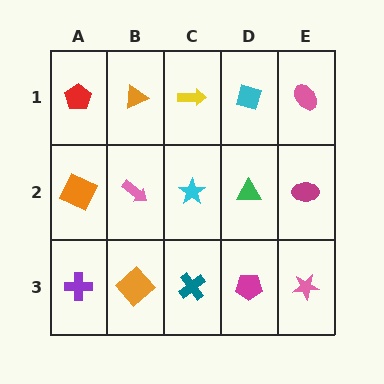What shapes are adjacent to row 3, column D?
A green triangle (row 2, column D), a teal cross (row 3, column C), a pink star (row 3, column E).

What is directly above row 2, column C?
A yellow arrow.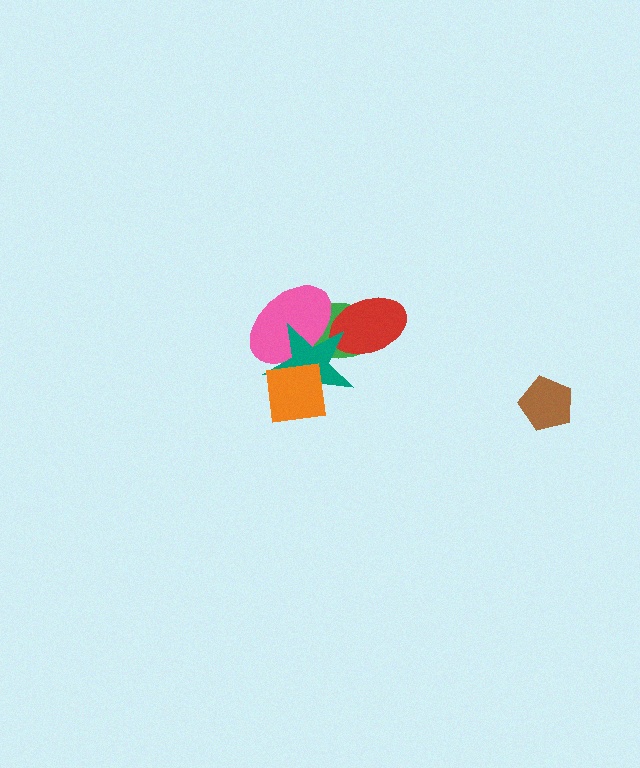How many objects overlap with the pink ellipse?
4 objects overlap with the pink ellipse.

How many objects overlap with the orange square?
2 objects overlap with the orange square.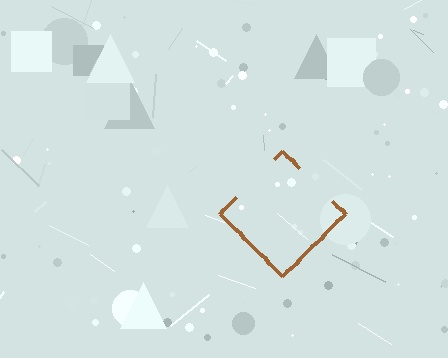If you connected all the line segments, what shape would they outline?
They would outline a diamond.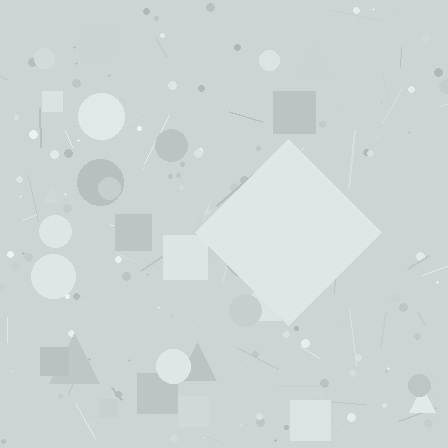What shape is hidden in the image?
A diamond is hidden in the image.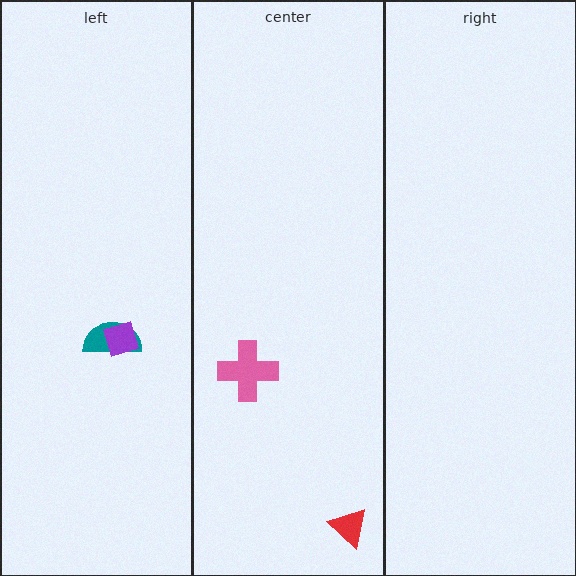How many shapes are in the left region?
2.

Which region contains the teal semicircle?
The left region.